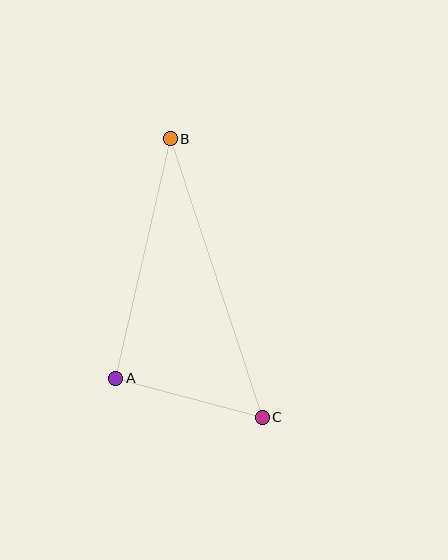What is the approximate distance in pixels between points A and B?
The distance between A and B is approximately 246 pixels.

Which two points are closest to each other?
Points A and C are closest to each other.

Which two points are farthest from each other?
Points B and C are farthest from each other.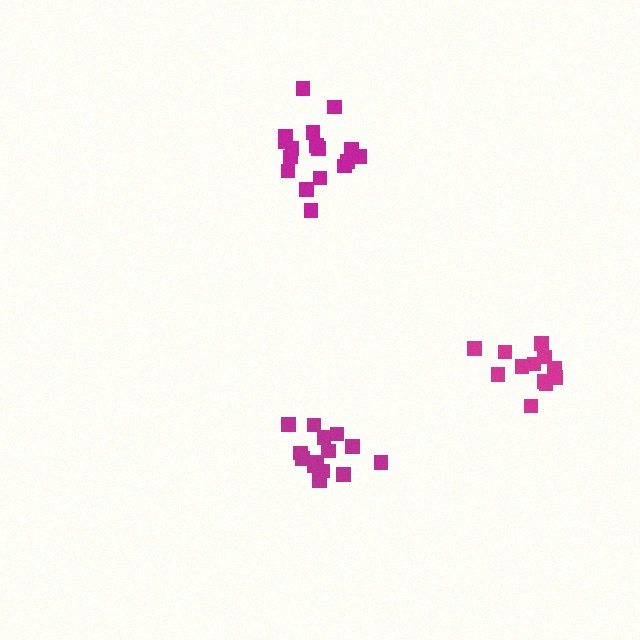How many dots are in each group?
Group 1: 17 dots, Group 2: 12 dots, Group 3: 14 dots (43 total).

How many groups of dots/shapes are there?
There are 3 groups.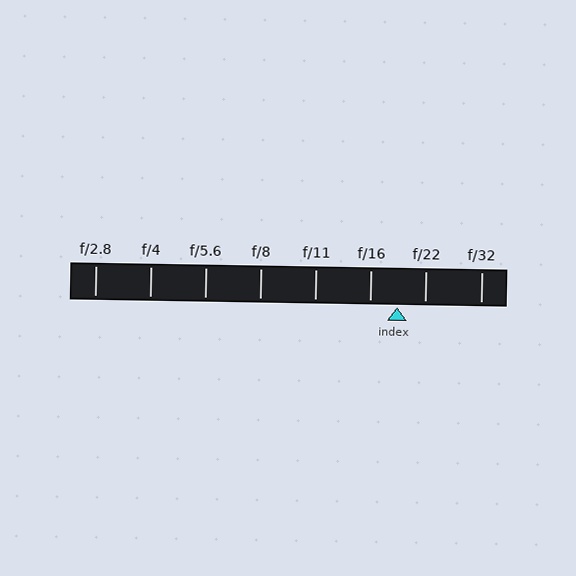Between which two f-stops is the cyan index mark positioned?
The index mark is between f/16 and f/22.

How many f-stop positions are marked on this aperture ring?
There are 8 f-stop positions marked.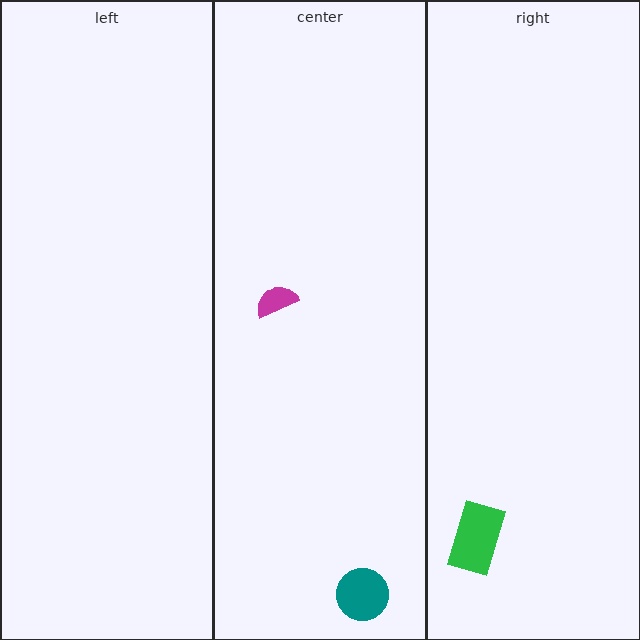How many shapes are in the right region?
1.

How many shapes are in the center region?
2.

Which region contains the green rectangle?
The right region.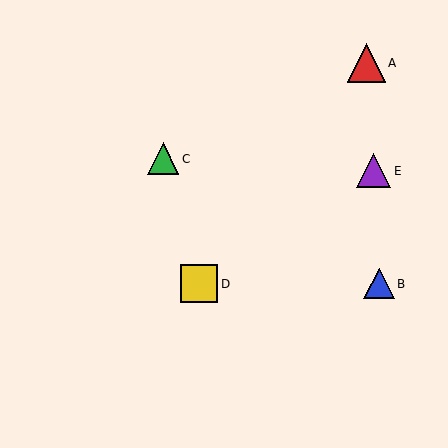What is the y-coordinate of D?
Object D is at y≈284.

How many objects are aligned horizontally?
2 objects (B, D) are aligned horizontally.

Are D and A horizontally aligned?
No, D is at y≈284 and A is at y≈63.